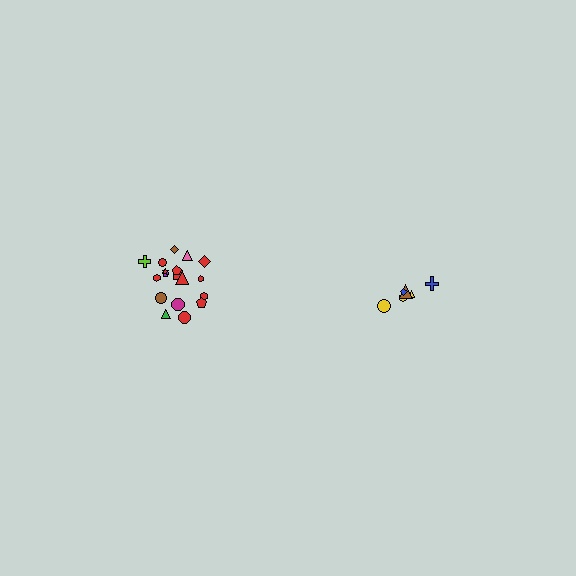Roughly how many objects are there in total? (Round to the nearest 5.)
Roughly 25 objects in total.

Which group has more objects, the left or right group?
The left group.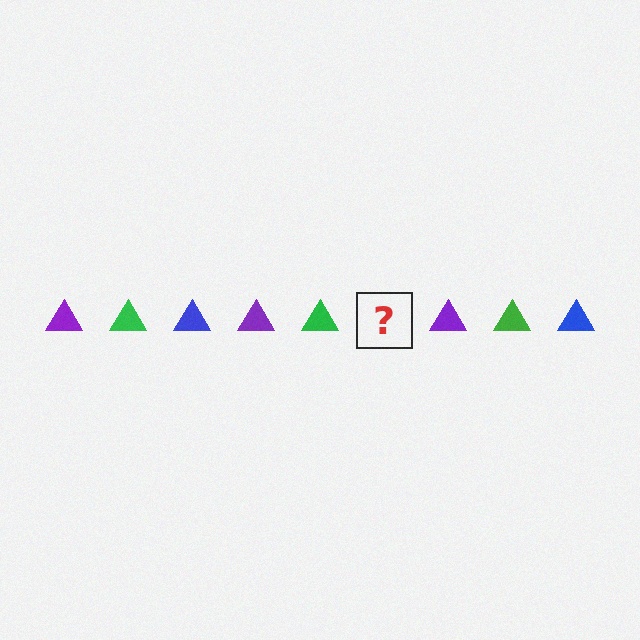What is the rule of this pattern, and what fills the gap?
The rule is that the pattern cycles through purple, green, blue triangles. The gap should be filled with a blue triangle.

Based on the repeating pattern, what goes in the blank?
The blank should be a blue triangle.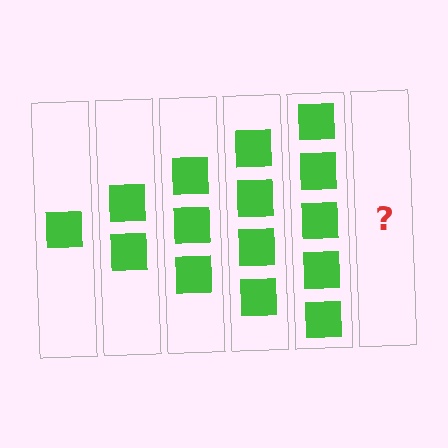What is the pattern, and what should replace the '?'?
The pattern is that each step adds one more square. The '?' should be 6 squares.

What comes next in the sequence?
The next element should be 6 squares.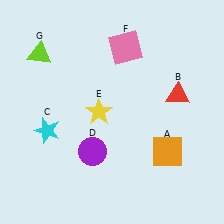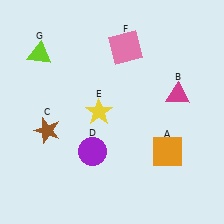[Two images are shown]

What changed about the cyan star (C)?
In Image 1, C is cyan. In Image 2, it changed to brown.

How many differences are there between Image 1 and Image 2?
There are 2 differences between the two images.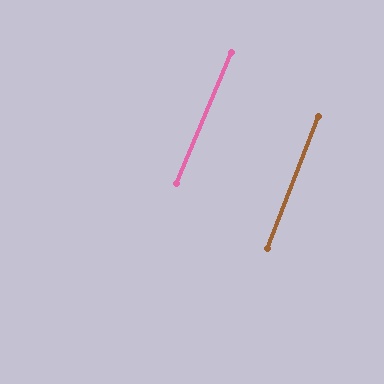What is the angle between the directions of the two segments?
Approximately 2 degrees.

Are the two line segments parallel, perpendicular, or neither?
Parallel — their directions differ by only 1.7°.